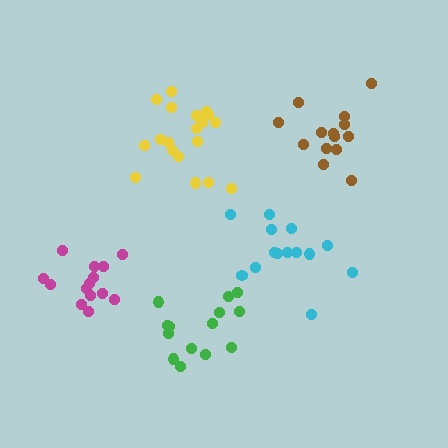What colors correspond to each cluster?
The clusters are colored: green, cyan, brown, yellow, magenta.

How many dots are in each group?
Group 1: 14 dots, Group 2: 14 dots, Group 3: 14 dots, Group 4: 20 dots, Group 5: 14 dots (76 total).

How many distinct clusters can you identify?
There are 5 distinct clusters.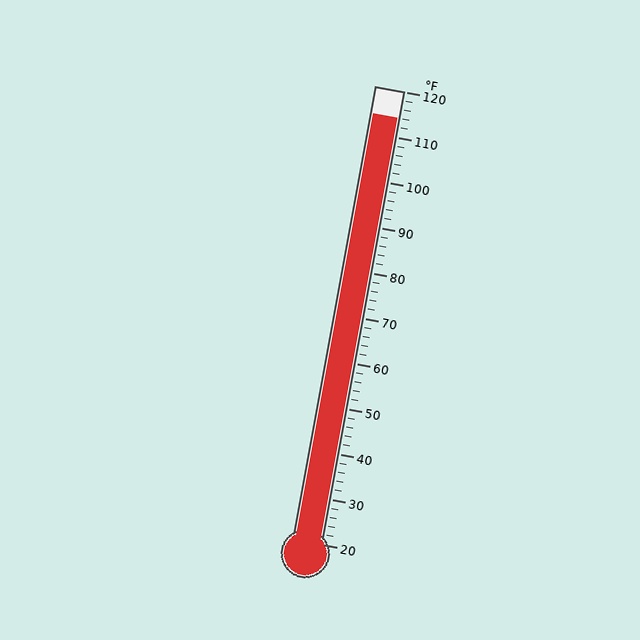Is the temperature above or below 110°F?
The temperature is above 110°F.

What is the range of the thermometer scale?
The thermometer scale ranges from 20°F to 120°F.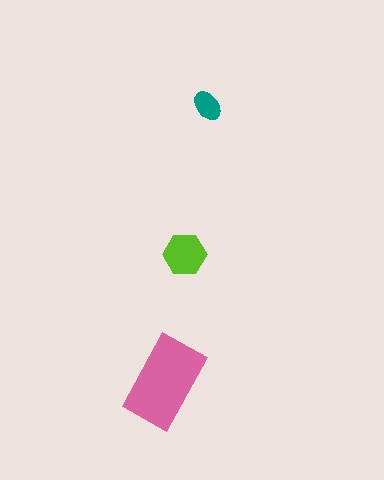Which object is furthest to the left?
The pink rectangle is leftmost.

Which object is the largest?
The pink rectangle.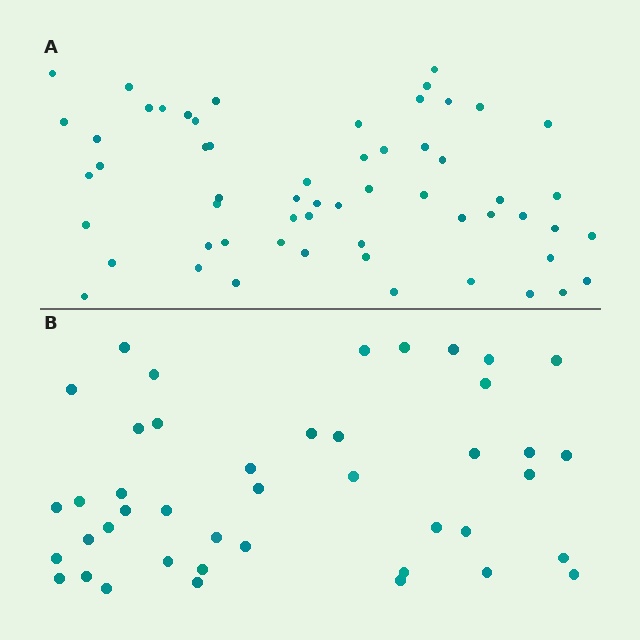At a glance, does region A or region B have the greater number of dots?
Region A (the top region) has more dots.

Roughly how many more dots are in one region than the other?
Region A has approximately 15 more dots than region B.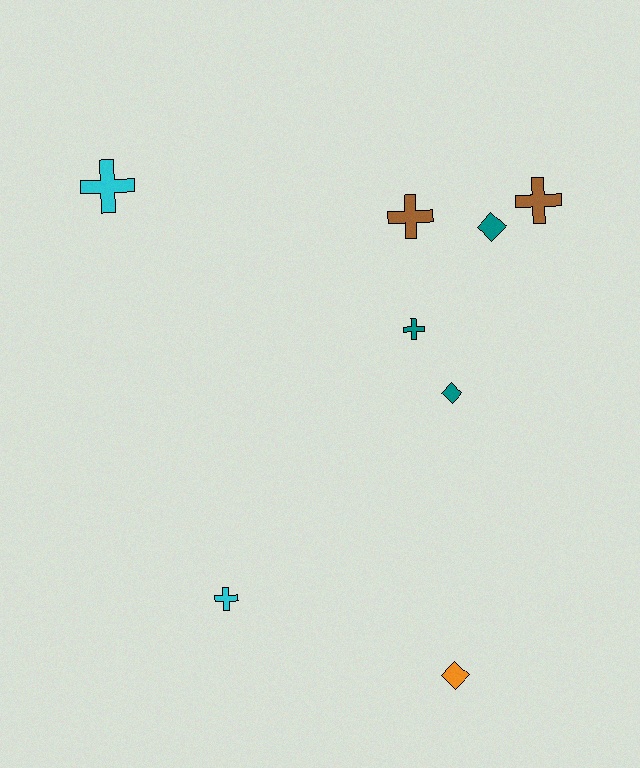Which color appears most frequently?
Teal, with 3 objects.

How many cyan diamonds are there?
There are no cyan diamonds.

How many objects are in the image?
There are 8 objects.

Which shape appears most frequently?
Cross, with 5 objects.